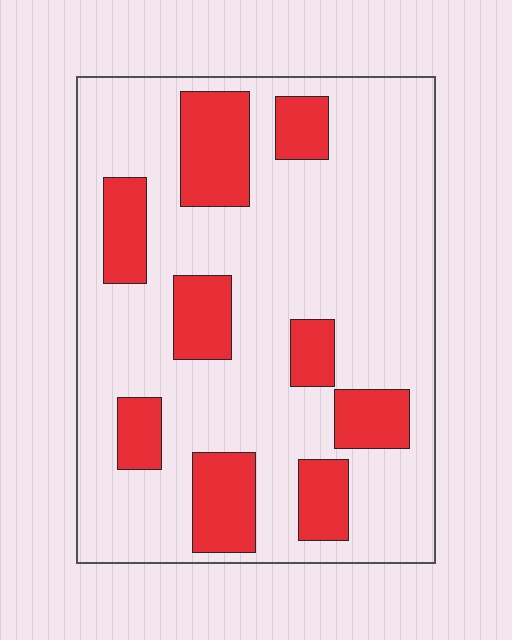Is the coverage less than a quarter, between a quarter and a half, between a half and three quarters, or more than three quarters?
Less than a quarter.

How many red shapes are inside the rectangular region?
9.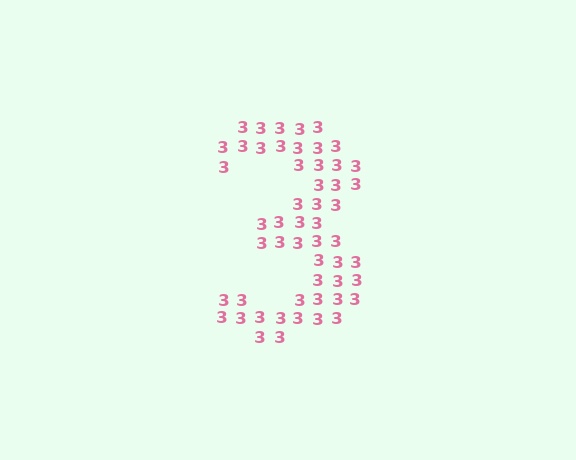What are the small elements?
The small elements are digit 3's.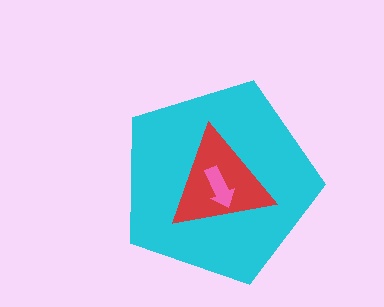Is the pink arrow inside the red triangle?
Yes.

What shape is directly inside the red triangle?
The pink arrow.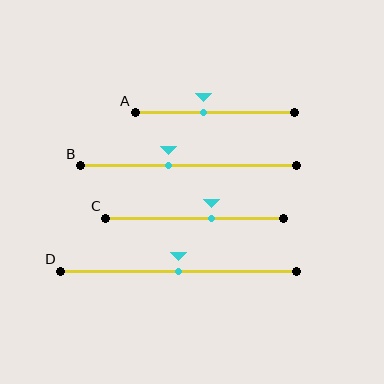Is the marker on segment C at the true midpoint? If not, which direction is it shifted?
No, the marker on segment C is shifted to the right by about 10% of the segment length.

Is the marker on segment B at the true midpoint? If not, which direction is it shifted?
No, the marker on segment B is shifted to the left by about 9% of the segment length.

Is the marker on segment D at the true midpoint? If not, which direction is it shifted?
Yes, the marker on segment D is at the true midpoint.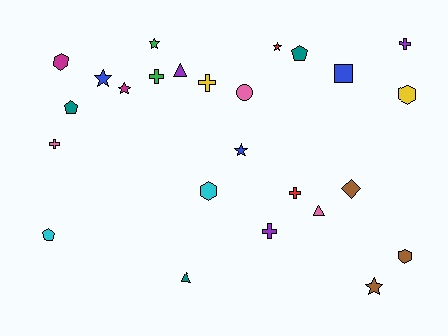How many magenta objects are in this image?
There are 2 magenta objects.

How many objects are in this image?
There are 25 objects.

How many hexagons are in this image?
There are 4 hexagons.